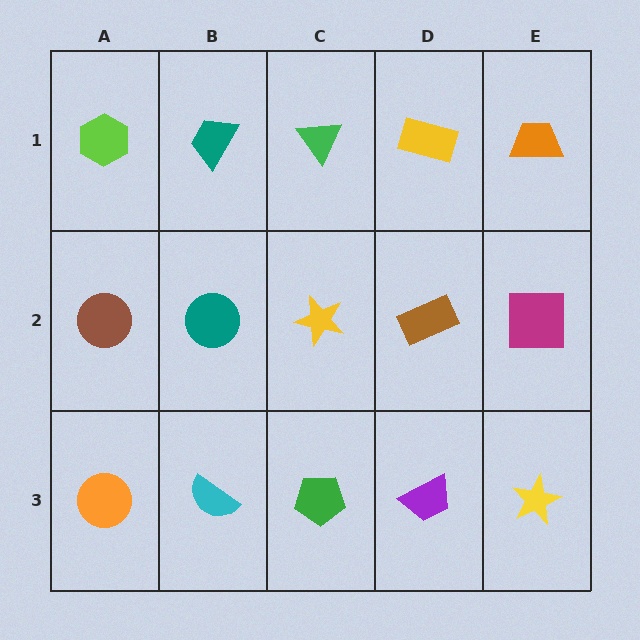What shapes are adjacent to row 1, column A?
A brown circle (row 2, column A), a teal trapezoid (row 1, column B).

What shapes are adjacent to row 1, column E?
A magenta square (row 2, column E), a yellow rectangle (row 1, column D).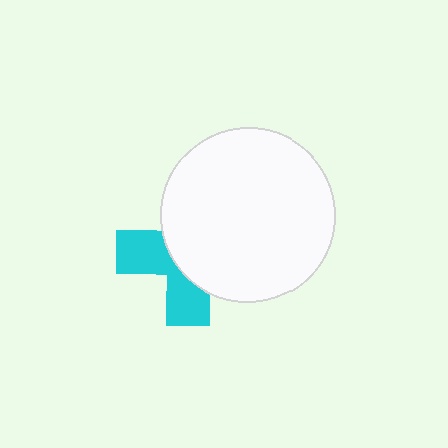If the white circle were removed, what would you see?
You would see the complete cyan cross.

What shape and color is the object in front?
The object in front is a white circle.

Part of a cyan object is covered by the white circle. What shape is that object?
It is a cross.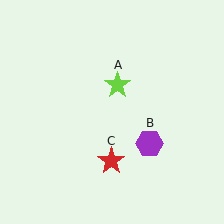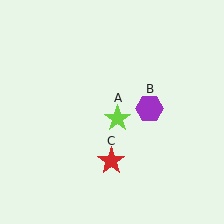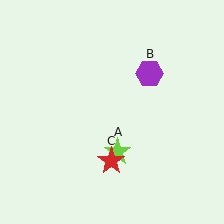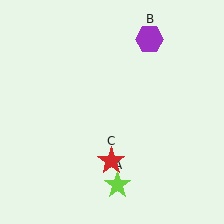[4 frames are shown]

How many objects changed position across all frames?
2 objects changed position: lime star (object A), purple hexagon (object B).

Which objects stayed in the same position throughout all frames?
Red star (object C) remained stationary.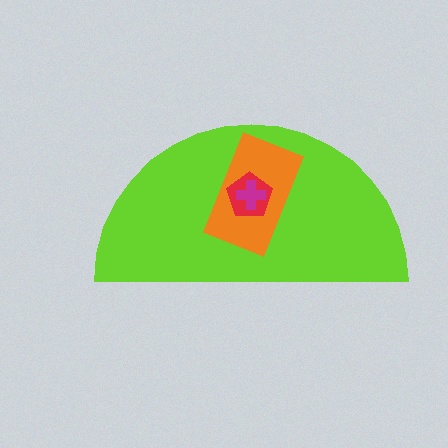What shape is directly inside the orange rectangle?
The red pentagon.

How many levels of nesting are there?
4.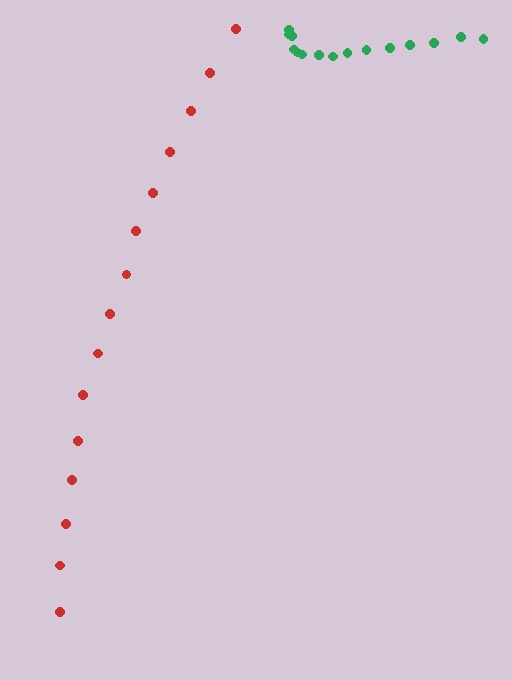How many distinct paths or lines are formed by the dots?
There are 2 distinct paths.